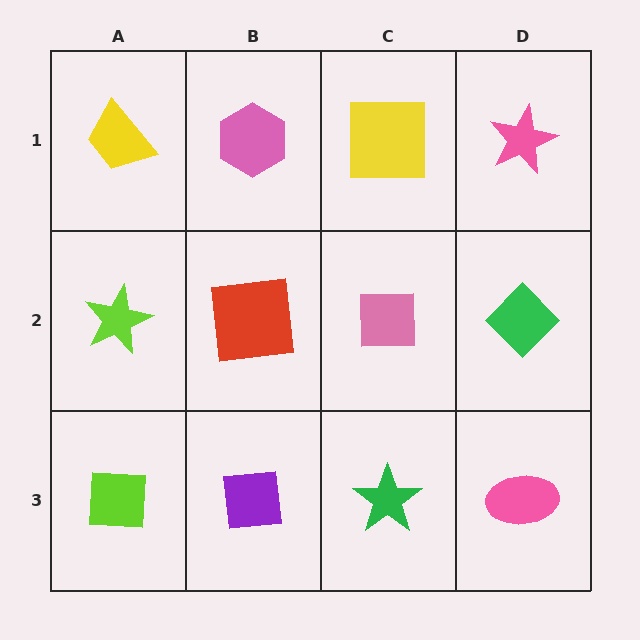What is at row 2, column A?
A lime star.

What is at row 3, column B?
A purple square.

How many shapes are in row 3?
4 shapes.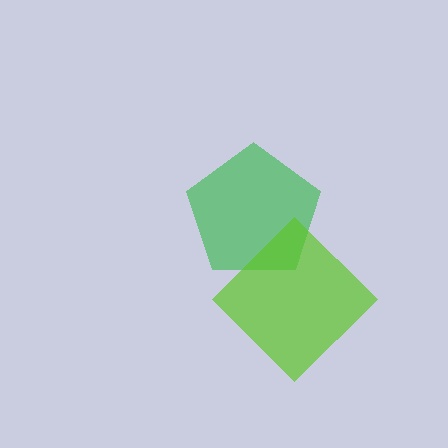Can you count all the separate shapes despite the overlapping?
Yes, there are 2 separate shapes.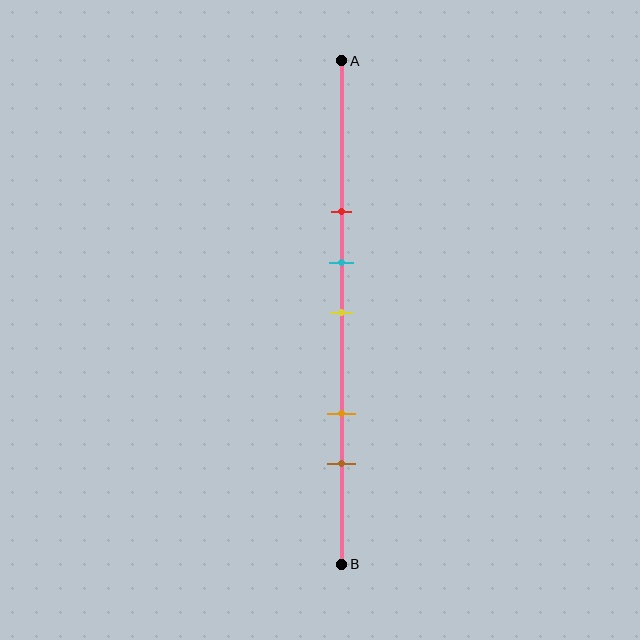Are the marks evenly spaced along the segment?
No, the marks are not evenly spaced.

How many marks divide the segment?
There are 5 marks dividing the segment.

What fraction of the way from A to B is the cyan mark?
The cyan mark is approximately 40% (0.4) of the way from A to B.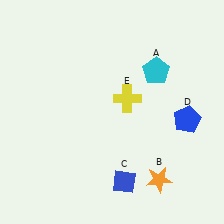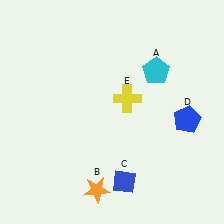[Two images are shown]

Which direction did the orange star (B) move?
The orange star (B) moved left.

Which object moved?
The orange star (B) moved left.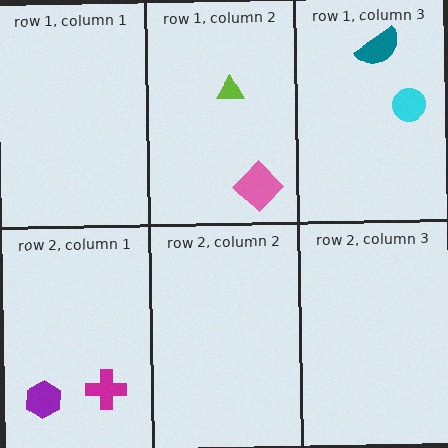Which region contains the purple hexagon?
The row 2, column 1 region.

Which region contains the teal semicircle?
The row 1, column 3 region.